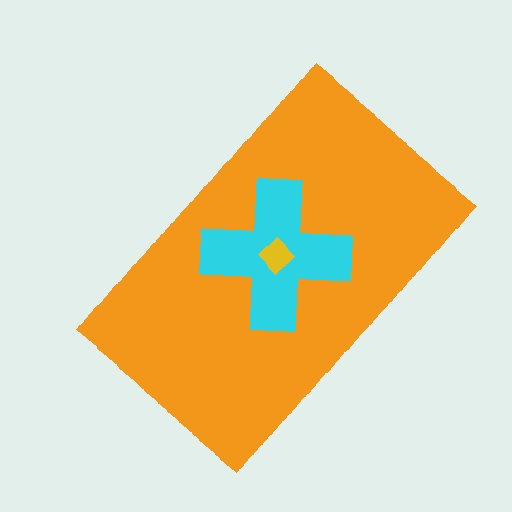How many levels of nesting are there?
3.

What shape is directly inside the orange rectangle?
The cyan cross.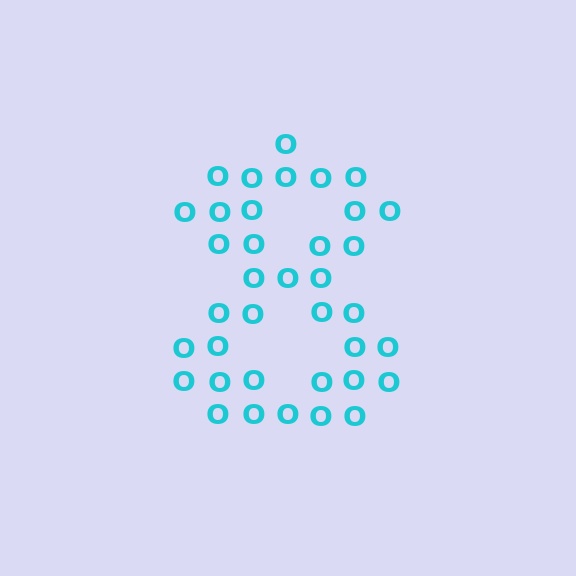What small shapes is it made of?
It is made of small letter O's.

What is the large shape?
The large shape is the digit 8.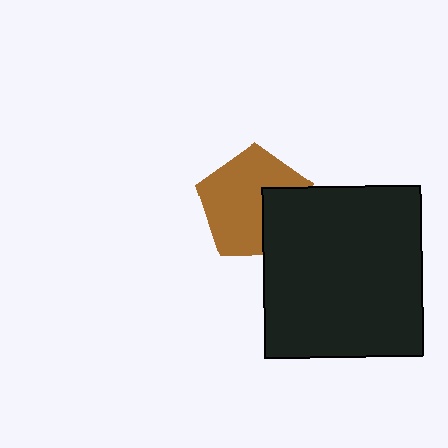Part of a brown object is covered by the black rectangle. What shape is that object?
It is a pentagon.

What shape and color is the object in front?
The object in front is a black rectangle.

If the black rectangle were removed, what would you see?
You would see the complete brown pentagon.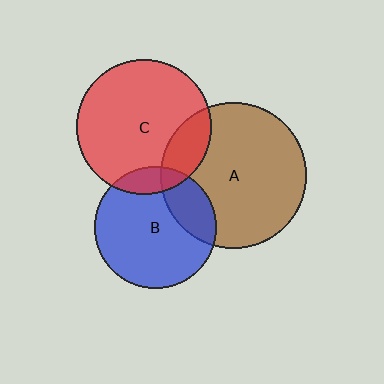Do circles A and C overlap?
Yes.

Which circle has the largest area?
Circle A (brown).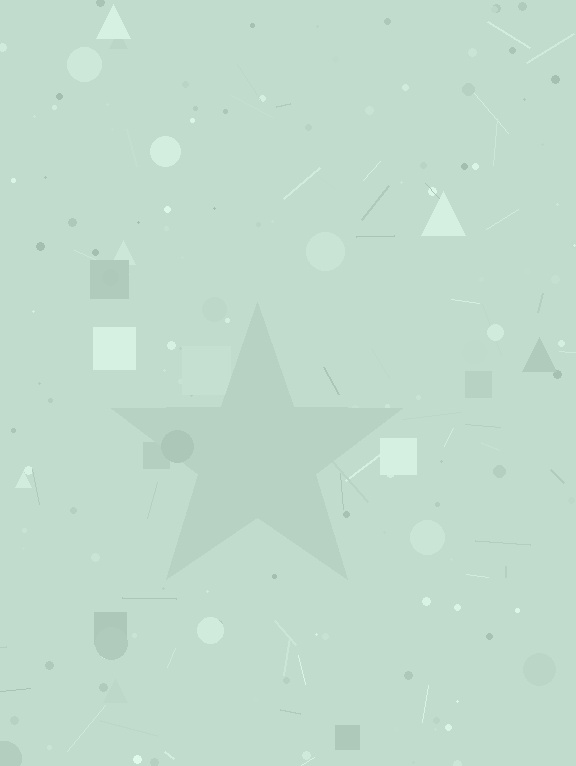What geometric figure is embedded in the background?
A star is embedded in the background.